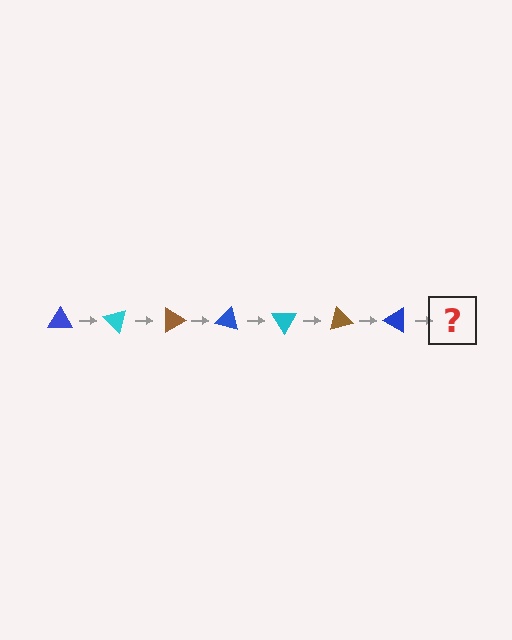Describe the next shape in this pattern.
It should be a cyan triangle, rotated 315 degrees from the start.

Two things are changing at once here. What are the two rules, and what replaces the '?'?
The two rules are that it rotates 45 degrees each step and the color cycles through blue, cyan, and brown. The '?' should be a cyan triangle, rotated 315 degrees from the start.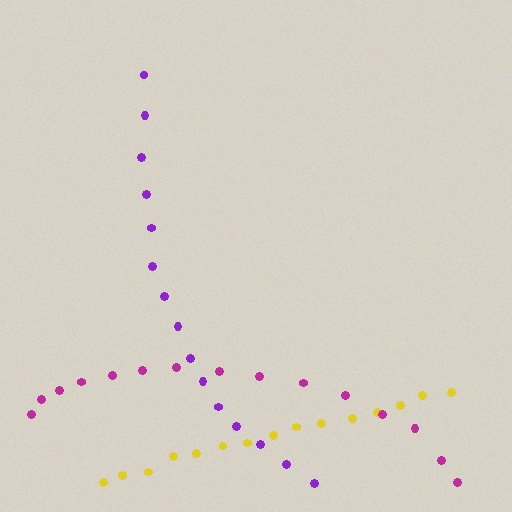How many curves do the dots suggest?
There are 3 distinct paths.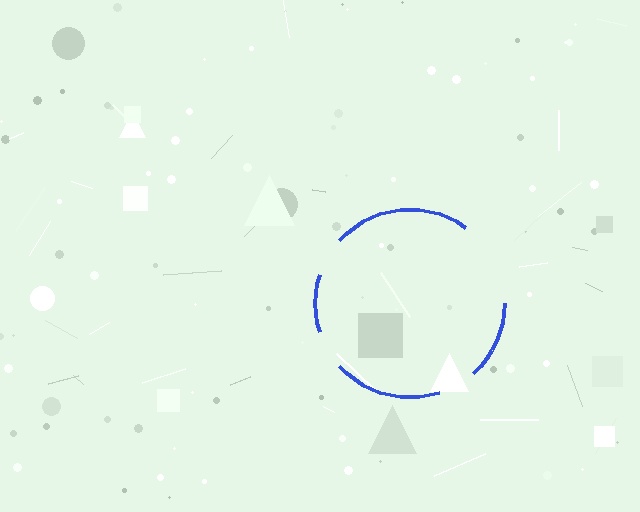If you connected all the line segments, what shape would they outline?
They would outline a circle.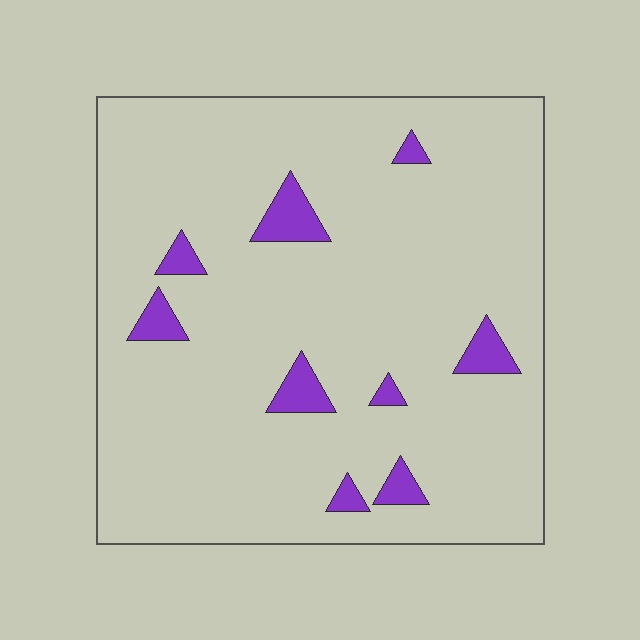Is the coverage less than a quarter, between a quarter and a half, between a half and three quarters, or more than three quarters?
Less than a quarter.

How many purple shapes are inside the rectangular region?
9.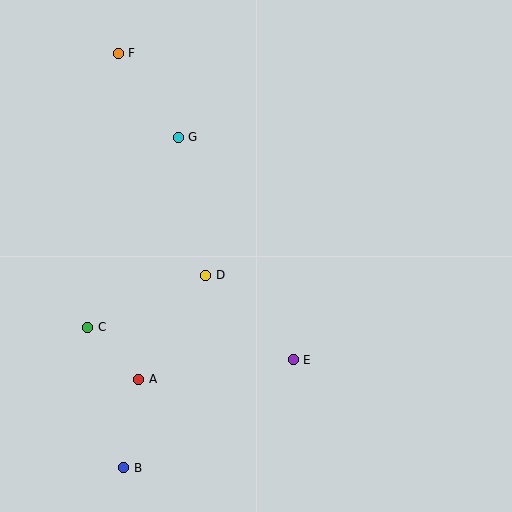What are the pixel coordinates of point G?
Point G is at (178, 137).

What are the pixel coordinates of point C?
Point C is at (88, 327).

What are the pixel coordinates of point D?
Point D is at (206, 275).